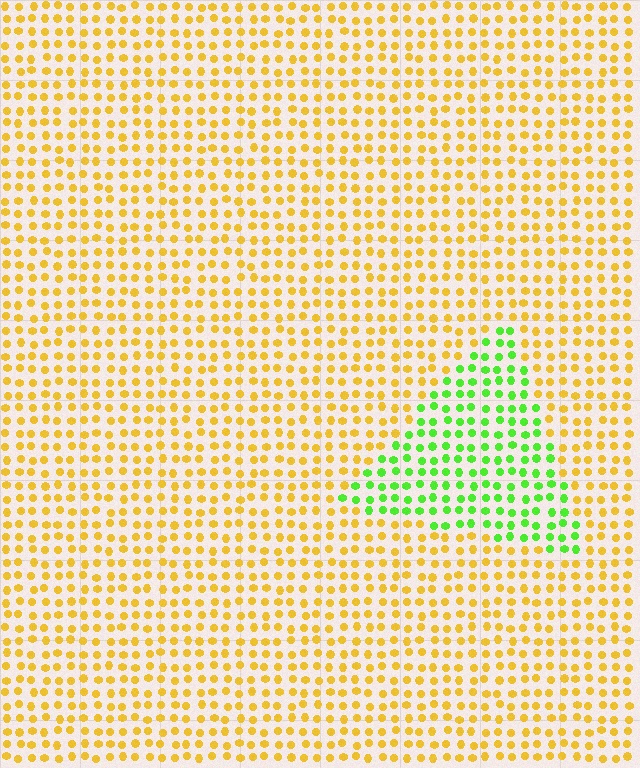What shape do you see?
I see a triangle.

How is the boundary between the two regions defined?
The boundary is defined purely by a slight shift in hue (about 65 degrees). Spacing, size, and orientation are identical on both sides.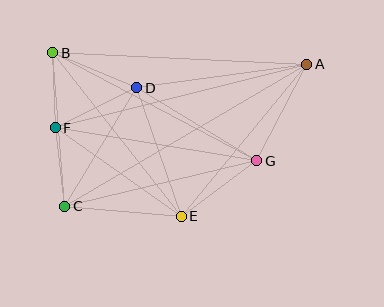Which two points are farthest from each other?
Points A and C are farthest from each other.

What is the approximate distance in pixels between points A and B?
The distance between A and B is approximately 254 pixels.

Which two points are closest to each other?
Points B and F are closest to each other.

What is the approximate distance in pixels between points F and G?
The distance between F and G is approximately 204 pixels.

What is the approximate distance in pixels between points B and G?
The distance between B and G is approximately 231 pixels.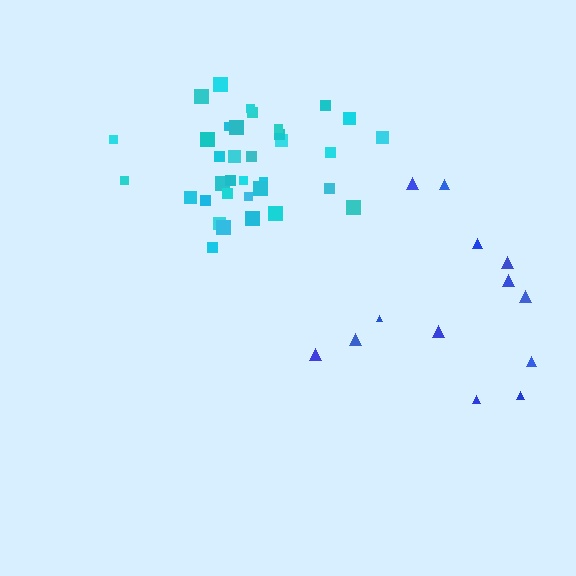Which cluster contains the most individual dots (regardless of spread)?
Cyan (35).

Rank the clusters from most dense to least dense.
cyan, blue.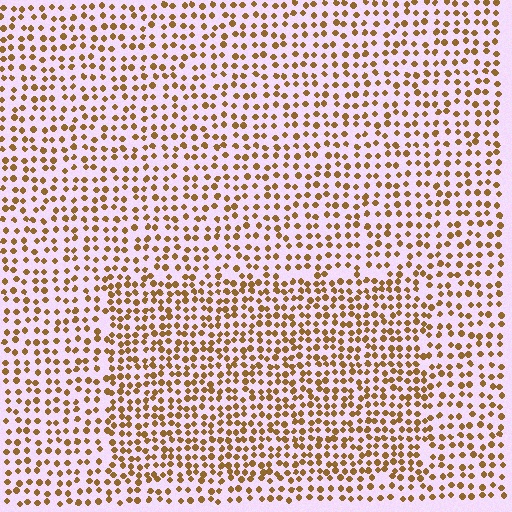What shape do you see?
I see a rectangle.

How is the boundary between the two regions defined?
The boundary is defined by a change in element density (approximately 1.5x ratio). All elements are the same color, size, and shape.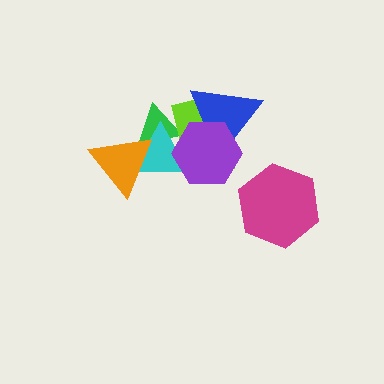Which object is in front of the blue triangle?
The purple hexagon is in front of the blue triangle.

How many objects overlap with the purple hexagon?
3 objects overlap with the purple hexagon.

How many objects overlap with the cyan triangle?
4 objects overlap with the cyan triangle.